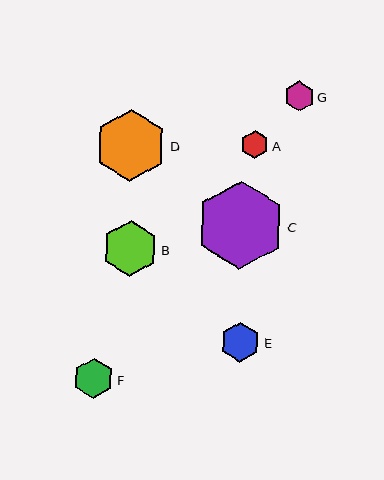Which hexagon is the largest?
Hexagon C is the largest with a size of approximately 88 pixels.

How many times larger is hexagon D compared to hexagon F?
Hexagon D is approximately 1.8 times the size of hexagon F.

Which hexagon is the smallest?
Hexagon A is the smallest with a size of approximately 28 pixels.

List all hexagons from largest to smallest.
From largest to smallest: C, D, B, F, E, G, A.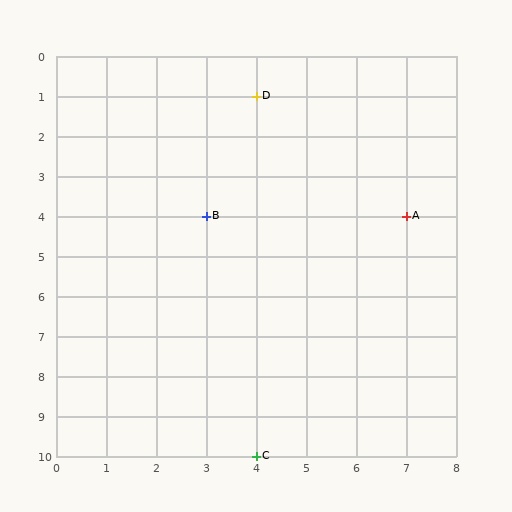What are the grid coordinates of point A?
Point A is at grid coordinates (7, 4).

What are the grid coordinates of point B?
Point B is at grid coordinates (3, 4).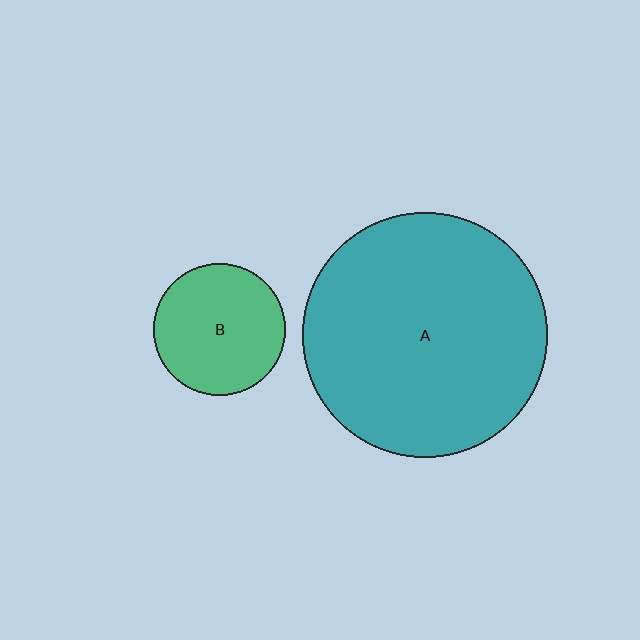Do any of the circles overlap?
No, none of the circles overlap.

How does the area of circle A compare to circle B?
Approximately 3.5 times.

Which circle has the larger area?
Circle A (teal).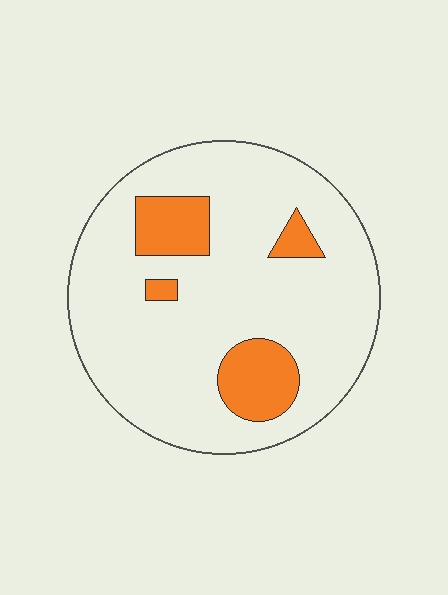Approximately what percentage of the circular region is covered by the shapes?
Approximately 15%.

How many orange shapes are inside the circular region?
4.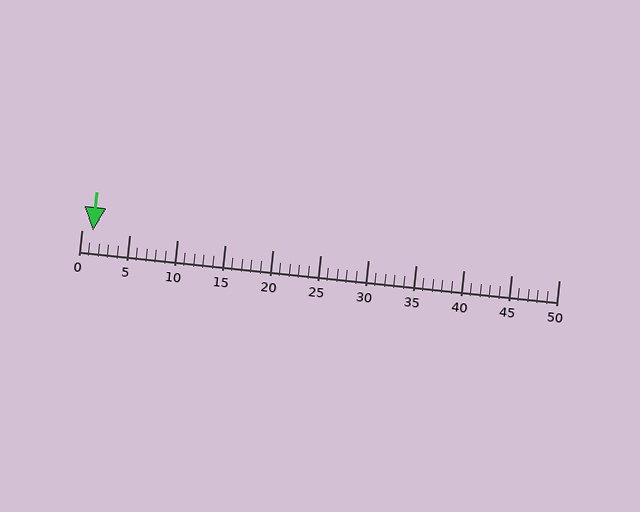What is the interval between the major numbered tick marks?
The major tick marks are spaced 5 units apart.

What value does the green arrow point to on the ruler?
The green arrow points to approximately 1.